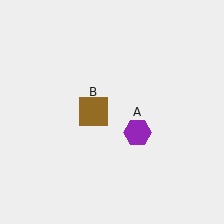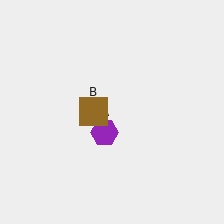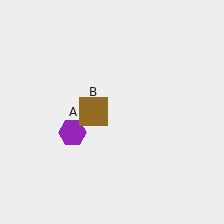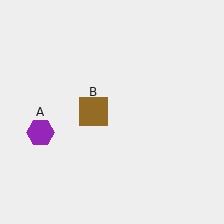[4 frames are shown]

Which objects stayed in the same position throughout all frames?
Brown square (object B) remained stationary.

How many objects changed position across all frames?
1 object changed position: purple hexagon (object A).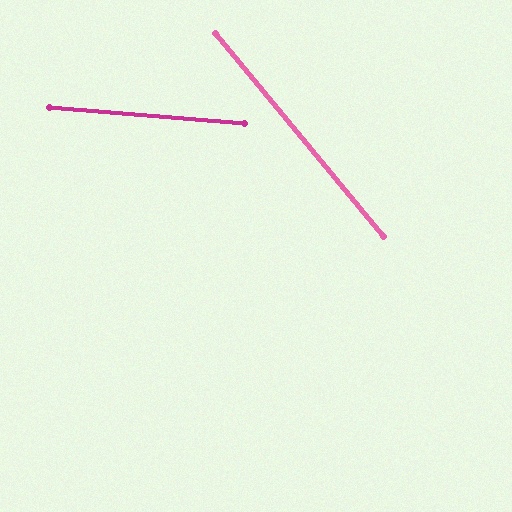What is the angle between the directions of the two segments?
Approximately 46 degrees.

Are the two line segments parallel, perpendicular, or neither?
Neither parallel nor perpendicular — they differ by about 46°.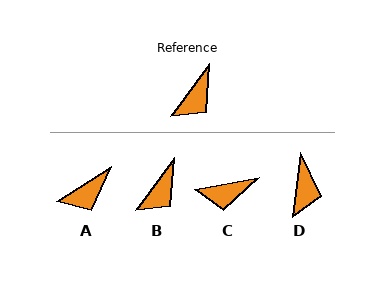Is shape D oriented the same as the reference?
No, it is off by about 30 degrees.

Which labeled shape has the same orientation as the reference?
B.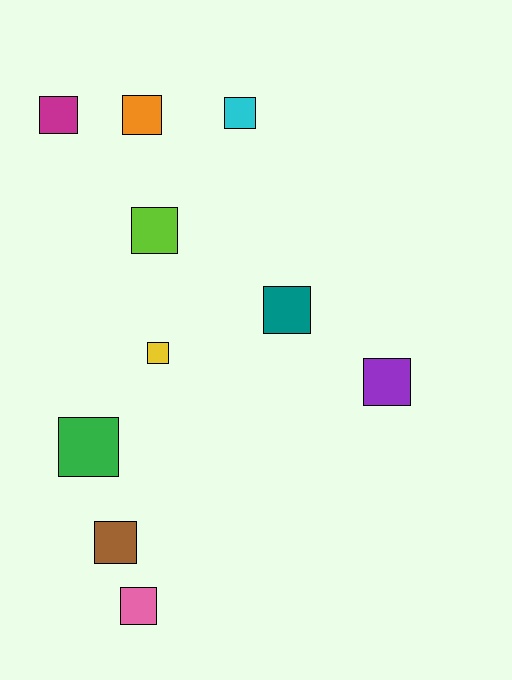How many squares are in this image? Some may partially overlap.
There are 10 squares.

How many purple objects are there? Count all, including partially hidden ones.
There is 1 purple object.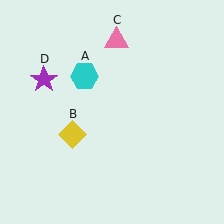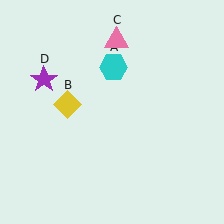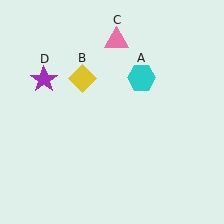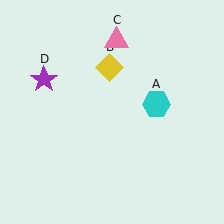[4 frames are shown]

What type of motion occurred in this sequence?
The cyan hexagon (object A), yellow diamond (object B) rotated clockwise around the center of the scene.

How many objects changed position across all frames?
2 objects changed position: cyan hexagon (object A), yellow diamond (object B).